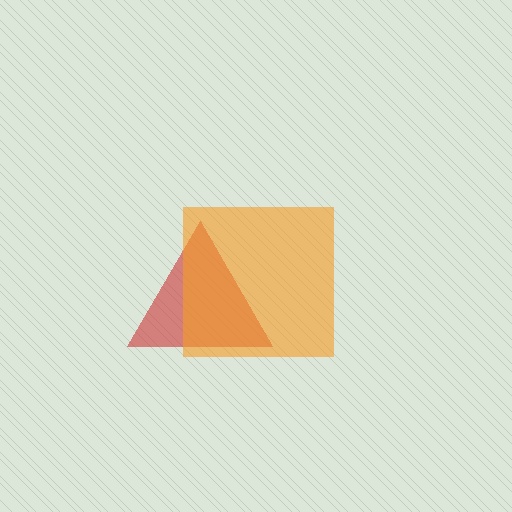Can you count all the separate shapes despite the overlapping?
Yes, there are 2 separate shapes.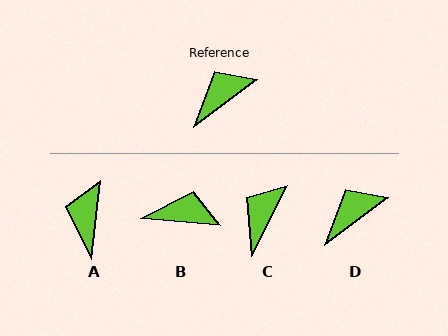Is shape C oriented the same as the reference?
No, it is off by about 26 degrees.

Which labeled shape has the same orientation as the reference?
D.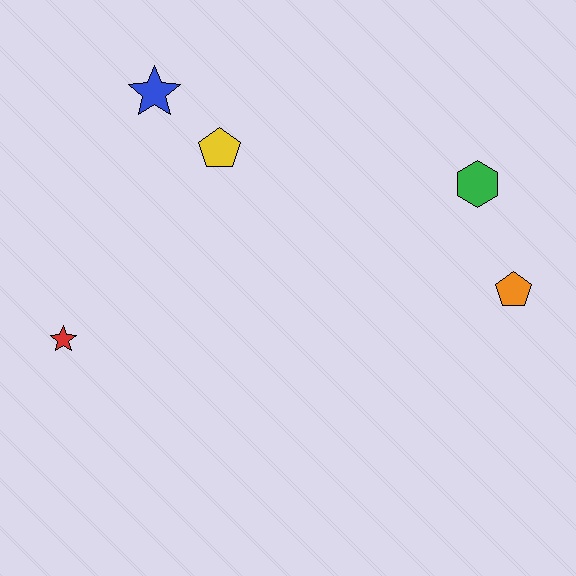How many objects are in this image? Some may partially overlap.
There are 5 objects.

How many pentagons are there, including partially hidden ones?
There are 2 pentagons.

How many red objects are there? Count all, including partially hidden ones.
There is 1 red object.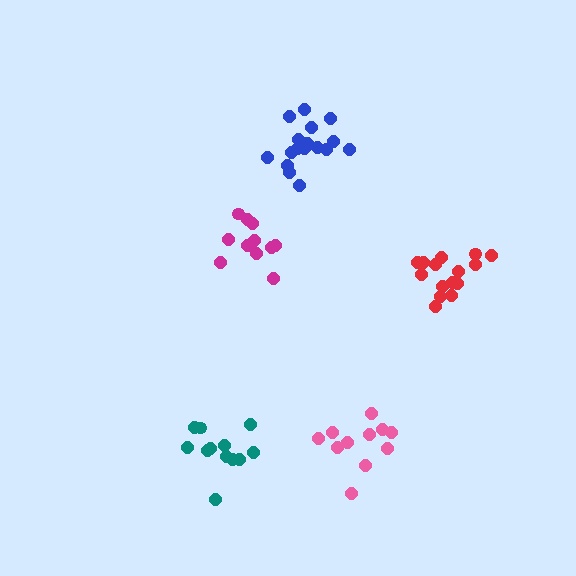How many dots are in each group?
Group 1: 11 dots, Group 2: 11 dots, Group 3: 12 dots, Group 4: 15 dots, Group 5: 17 dots (66 total).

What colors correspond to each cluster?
The clusters are colored: magenta, pink, teal, red, blue.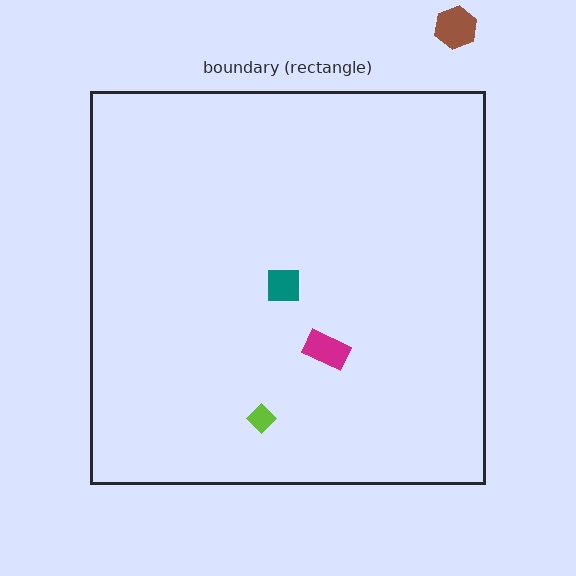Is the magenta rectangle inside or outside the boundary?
Inside.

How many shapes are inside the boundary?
3 inside, 1 outside.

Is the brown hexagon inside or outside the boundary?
Outside.